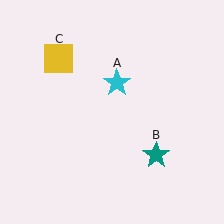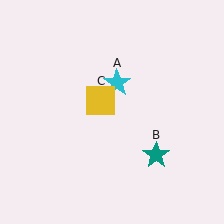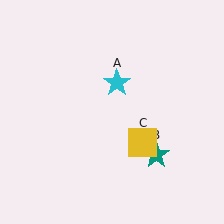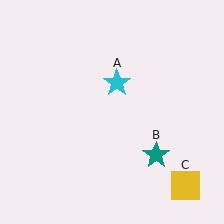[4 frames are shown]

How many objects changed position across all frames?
1 object changed position: yellow square (object C).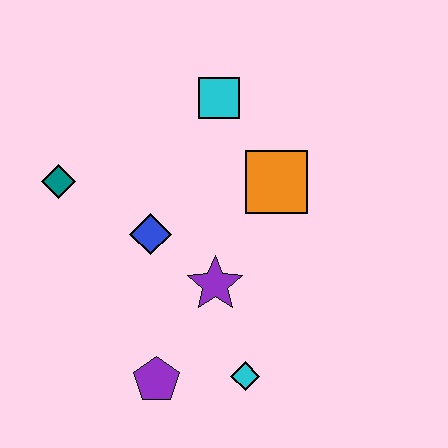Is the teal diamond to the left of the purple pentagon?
Yes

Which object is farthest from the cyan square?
The purple pentagon is farthest from the cyan square.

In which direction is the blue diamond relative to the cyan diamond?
The blue diamond is above the cyan diamond.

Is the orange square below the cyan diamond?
No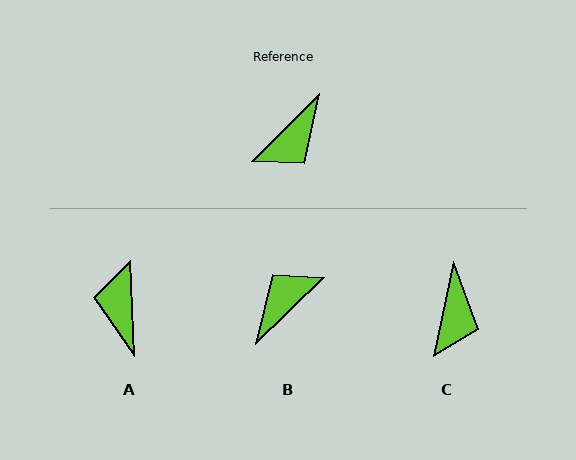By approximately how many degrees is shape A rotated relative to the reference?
Approximately 133 degrees clockwise.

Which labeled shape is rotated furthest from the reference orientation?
B, about 179 degrees away.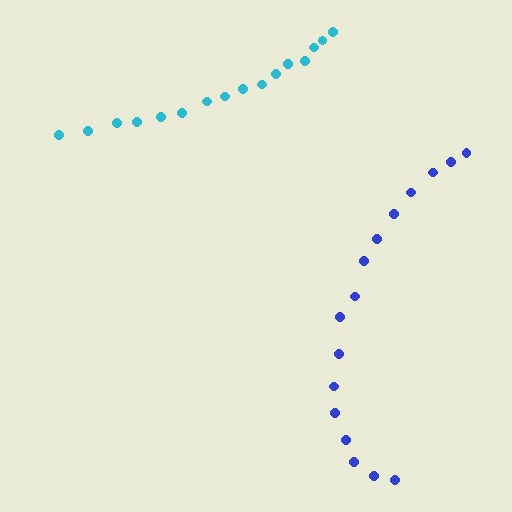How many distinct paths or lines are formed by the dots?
There are 2 distinct paths.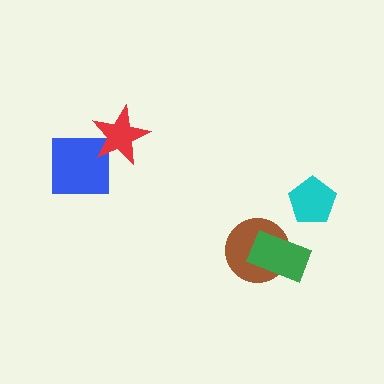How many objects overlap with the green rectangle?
1 object overlaps with the green rectangle.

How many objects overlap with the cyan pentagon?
0 objects overlap with the cyan pentagon.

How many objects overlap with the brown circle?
1 object overlaps with the brown circle.